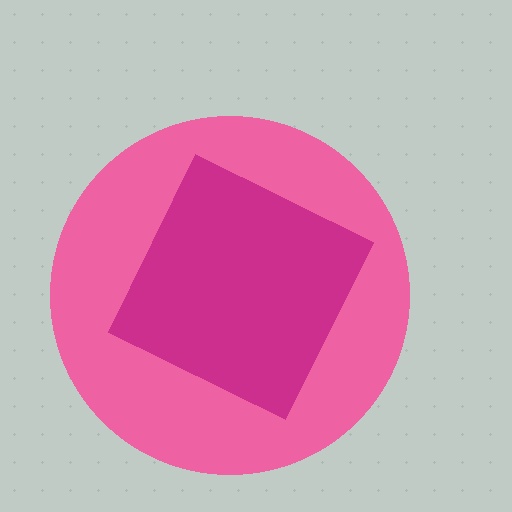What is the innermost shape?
The magenta diamond.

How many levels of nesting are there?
2.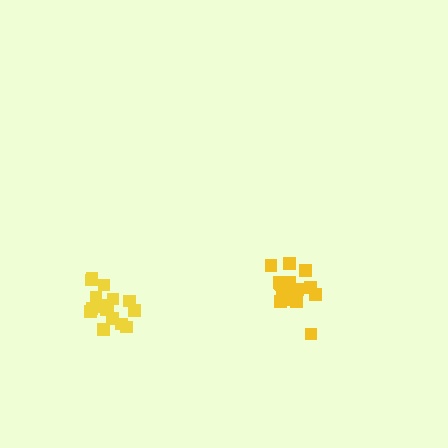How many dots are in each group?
Group 1: 16 dots, Group 2: 18 dots (34 total).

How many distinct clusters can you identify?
There are 2 distinct clusters.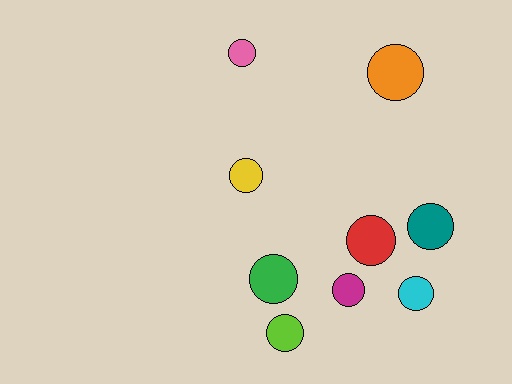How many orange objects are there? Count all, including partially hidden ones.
There is 1 orange object.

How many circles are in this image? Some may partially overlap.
There are 9 circles.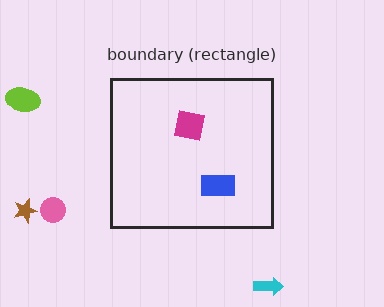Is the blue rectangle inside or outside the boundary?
Inside.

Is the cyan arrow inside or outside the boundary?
Outside.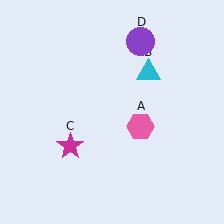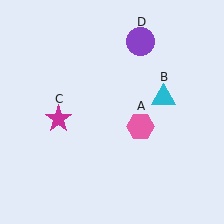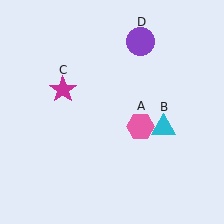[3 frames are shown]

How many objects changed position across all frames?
2 objects changed position: cyan triangle (object B), magenta star (object C).